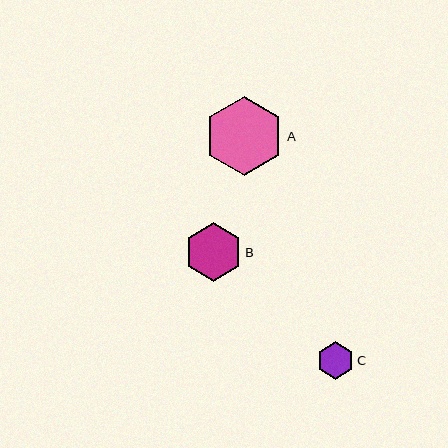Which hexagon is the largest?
Hexagon A is the largest with a size of approximately 80 pixels.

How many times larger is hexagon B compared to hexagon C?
Hexagon B is approximately 1.6 times the size of hexagon C.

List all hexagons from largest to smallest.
From largest to smallest: A, B, C.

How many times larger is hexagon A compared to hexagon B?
Hexagon A is approximately 1.4 times the size of hexagon B.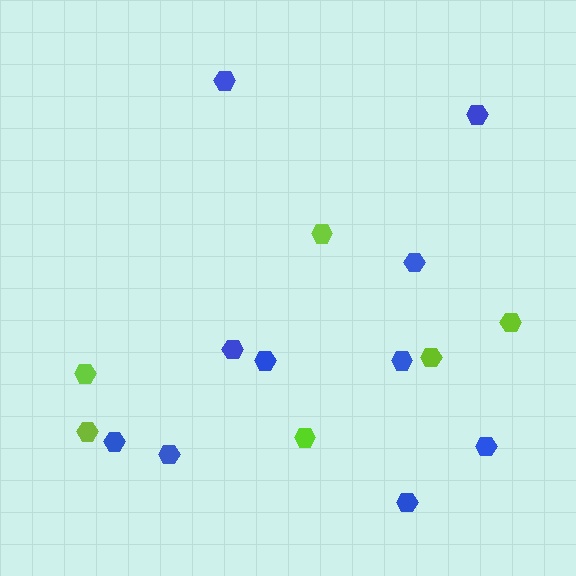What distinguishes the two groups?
There are 2 groups: one group of lime hexagons (6) and one group of blue hexagons (10).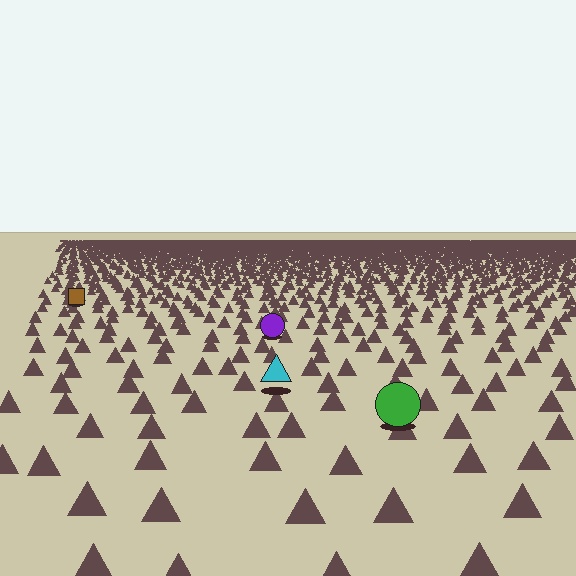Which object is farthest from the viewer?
The brown square is farthest from the viewer. It appears smaller and the ground texture around it is denser.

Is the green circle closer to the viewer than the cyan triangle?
Yes. The green circle is closer — you can tell from the texture gradient: the ground texture is coarser near it.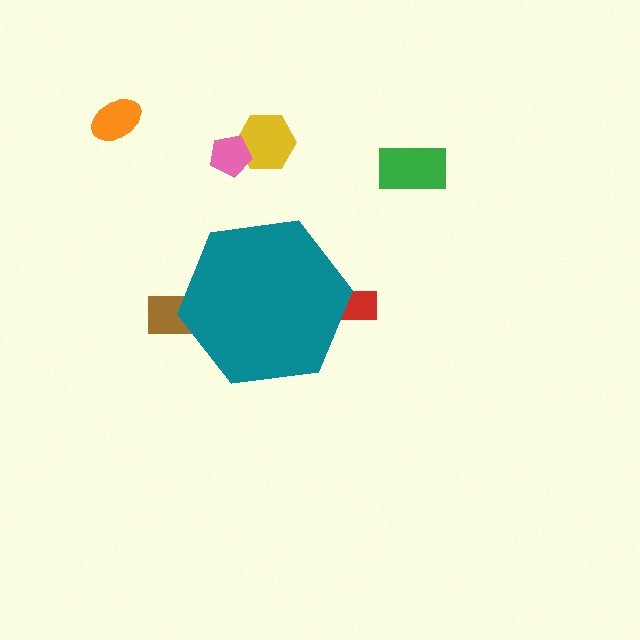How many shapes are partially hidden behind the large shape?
2 shapes are partially hidden.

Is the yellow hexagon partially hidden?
No, the yellow hexagon is fully visible.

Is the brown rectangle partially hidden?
Yes, the brown rectangle is partially hidden behind the teal hexagon.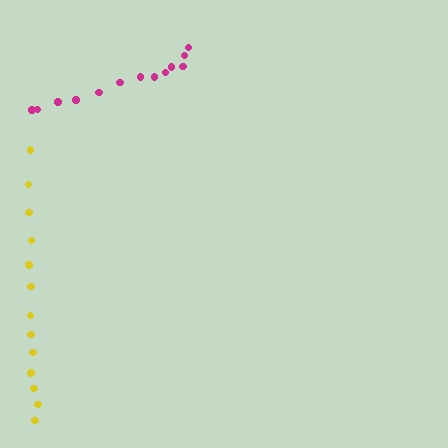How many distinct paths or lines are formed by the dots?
There are 2 distinct paths.